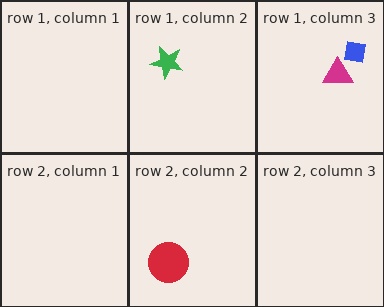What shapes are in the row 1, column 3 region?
The magenta triangle, the blue square.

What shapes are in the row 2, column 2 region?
The red circle.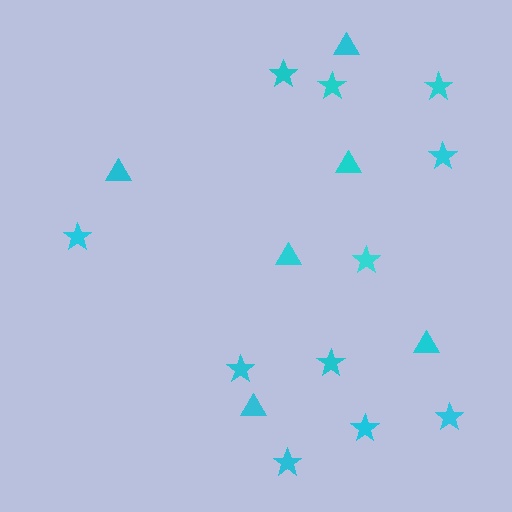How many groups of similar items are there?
There are 2 groups: one group of triangles (6) and one group of stars (11).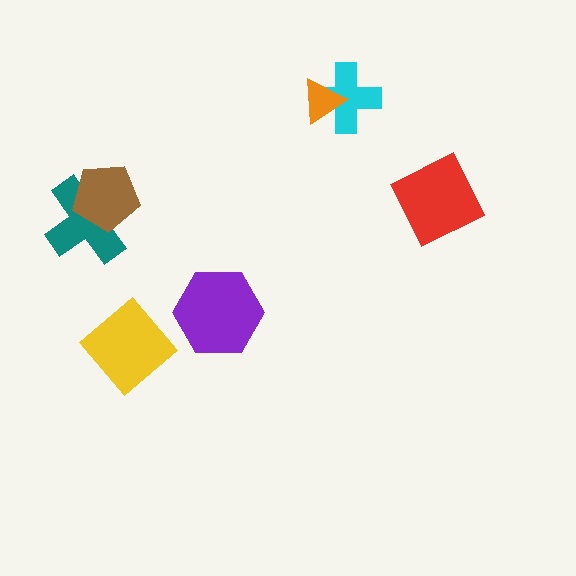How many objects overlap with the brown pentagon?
1 object overlaps with the brown pentagon.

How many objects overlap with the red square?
0 objects overlap with the red square.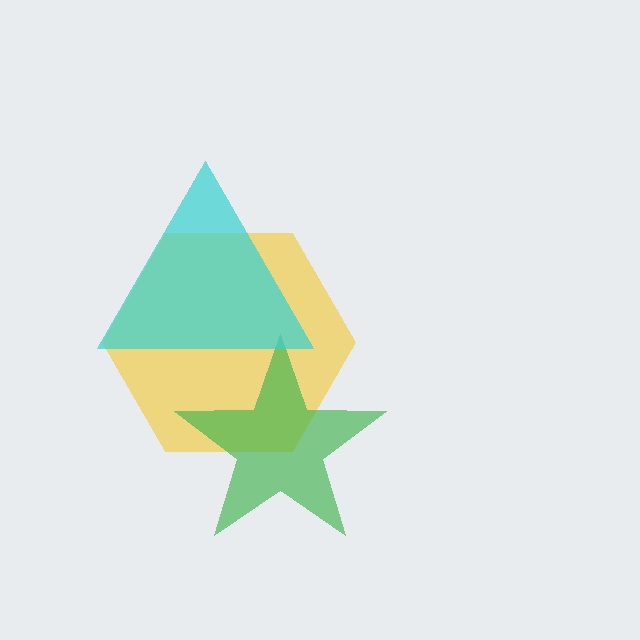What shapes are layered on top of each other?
The layered shapes are: a yellow hexagon, a green star, a cyan triangle.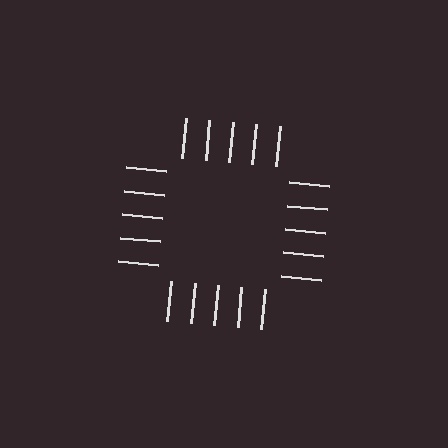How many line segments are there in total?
20 — 5 along each of the 4 edges.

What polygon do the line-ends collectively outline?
An illusory square — the line segments terminate on its edges but no continuous stroke is drawn.